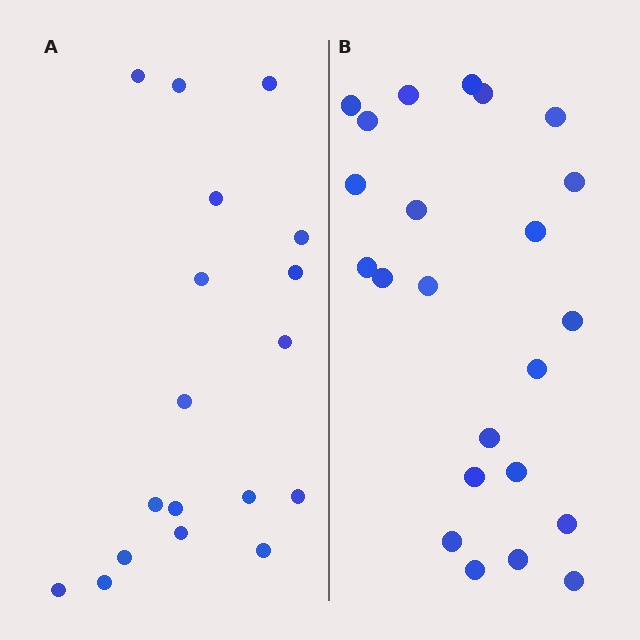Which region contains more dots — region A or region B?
Region B (the right region) has more dots.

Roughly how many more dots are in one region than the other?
Region B has about 5 more dots than region A.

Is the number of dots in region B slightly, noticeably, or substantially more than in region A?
Region B has noticeably more, but not dramatically so. The ratio is roughly 1.3 to 1.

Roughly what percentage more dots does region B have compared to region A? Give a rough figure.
About 30% more.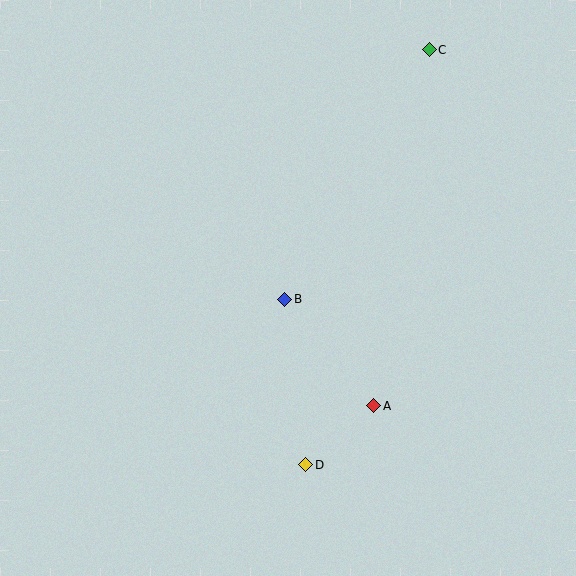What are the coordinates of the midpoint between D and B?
The midpoint between D and B is at (295, 382).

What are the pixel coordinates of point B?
Point B is at (285, 299).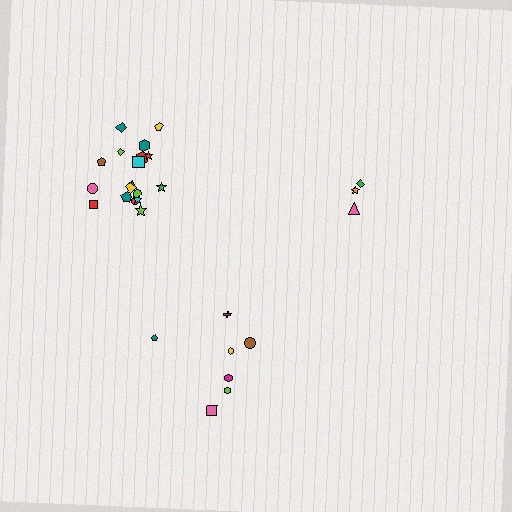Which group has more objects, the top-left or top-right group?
The top-left group.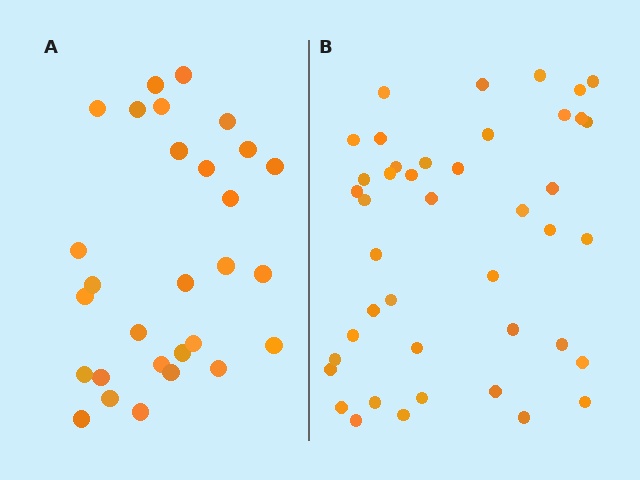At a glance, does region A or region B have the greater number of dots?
Region B (the right region) has more dots.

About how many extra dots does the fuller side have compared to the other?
Region B has approximately 15 more dots than region A.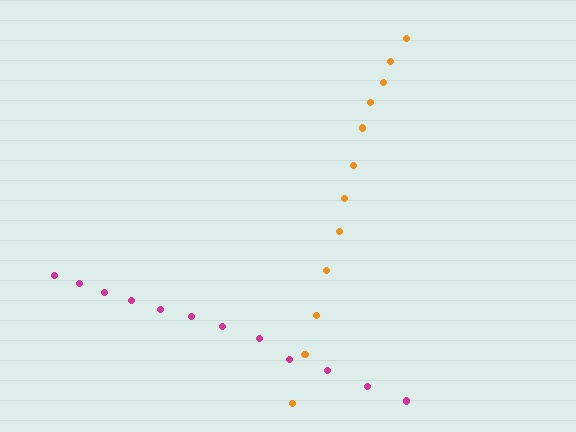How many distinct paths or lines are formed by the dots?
There are 2 distinct paths.